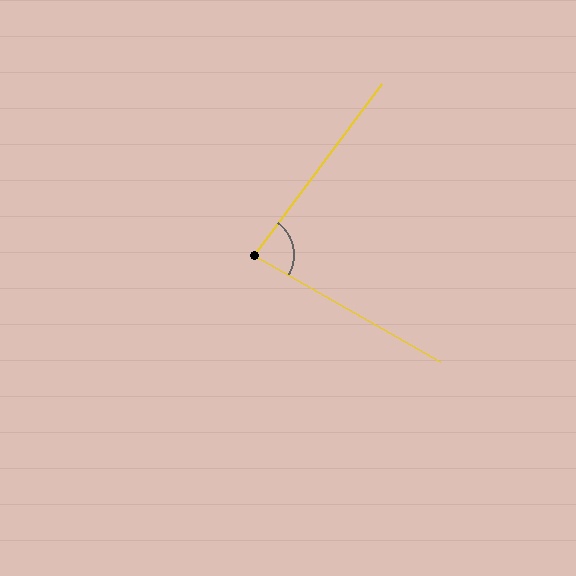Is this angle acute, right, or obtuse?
It is acute.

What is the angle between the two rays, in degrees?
Approximately 83 degrees.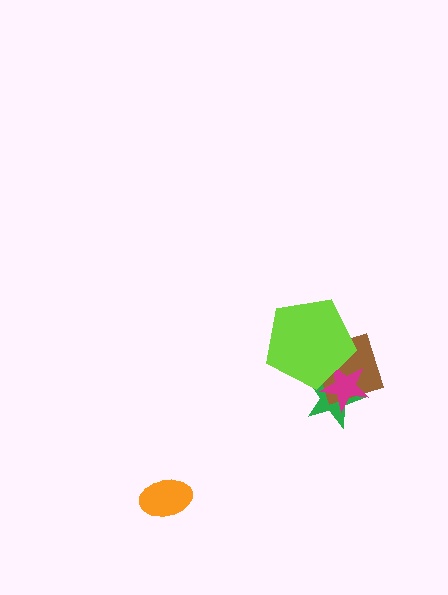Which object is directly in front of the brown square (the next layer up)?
The magenta star is directly in front of the brown square.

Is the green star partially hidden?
Yes, it is partially covered by another shape.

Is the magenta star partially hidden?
Yes, it is partially covered by another shape.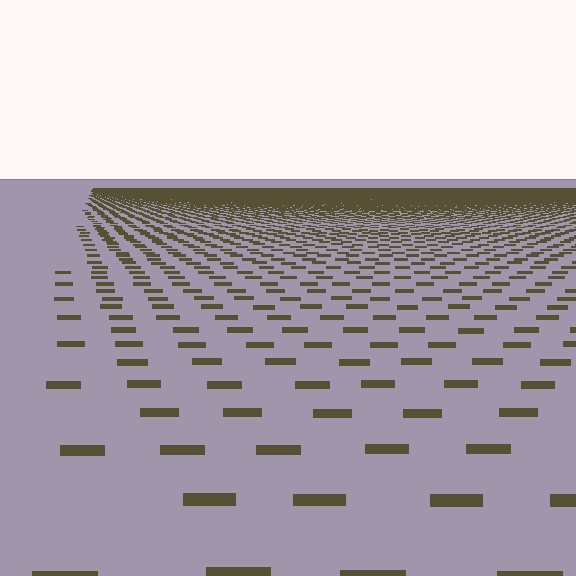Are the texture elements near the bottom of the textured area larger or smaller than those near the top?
Larger. Near the bottom, elements are closer to the viewer and appear at a bigger on-screen size.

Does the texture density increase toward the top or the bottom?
Density increases toward the top.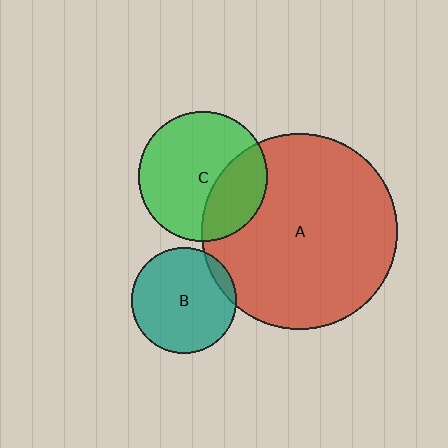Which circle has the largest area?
Circle A (red).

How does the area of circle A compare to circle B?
Approximately 3.5 times.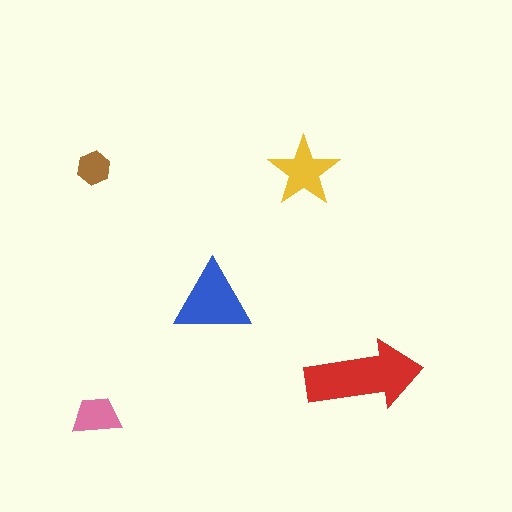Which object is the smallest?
The brown hexagon.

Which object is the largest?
The red arrow.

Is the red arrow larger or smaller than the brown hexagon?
Larger.